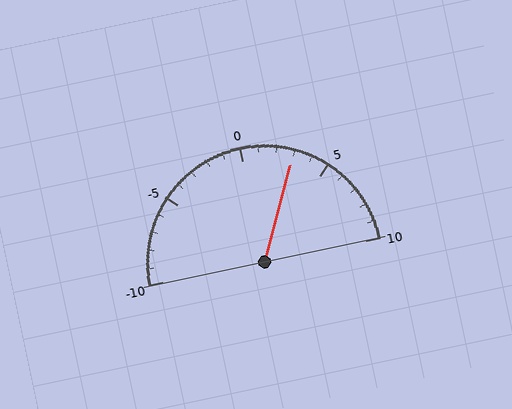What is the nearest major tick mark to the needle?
The nearest major tick mark is 5.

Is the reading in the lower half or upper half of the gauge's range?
The reading is in the upper half of the range (-10 to 10).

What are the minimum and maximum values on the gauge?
The gauge ranges from -10 to 10.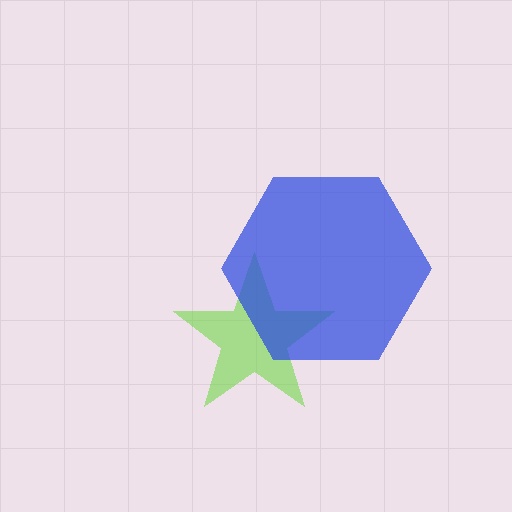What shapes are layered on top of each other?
The layered shapes are: a lime star, a blue hexagon.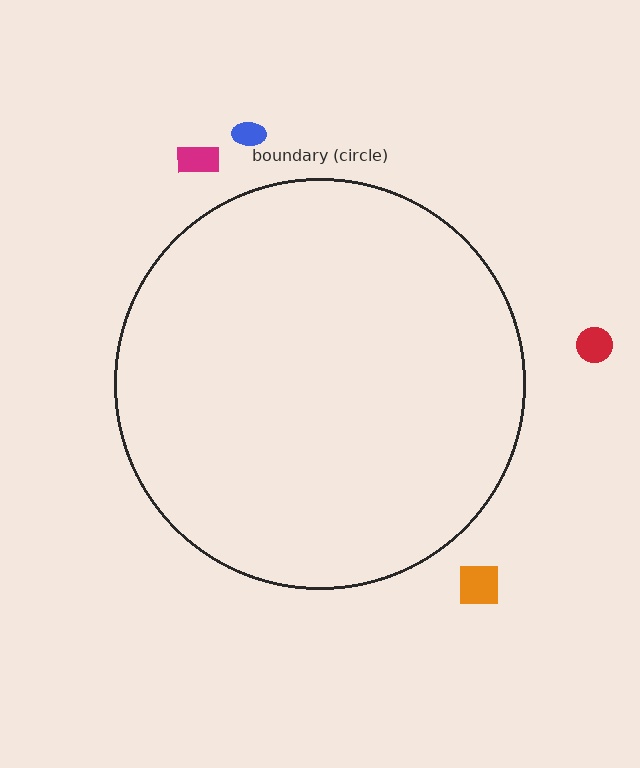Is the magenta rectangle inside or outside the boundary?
Outside.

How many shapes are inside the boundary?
0 inside, 4 outside.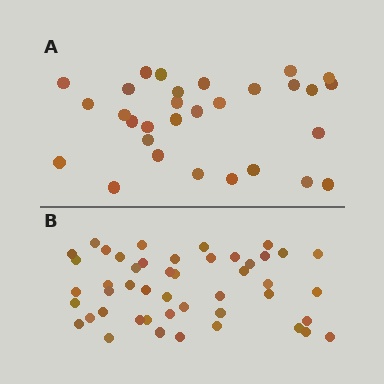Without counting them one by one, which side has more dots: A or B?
Region B (the bottom region) has more dots.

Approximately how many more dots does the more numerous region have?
Region B has approximately 15 more dots than region A.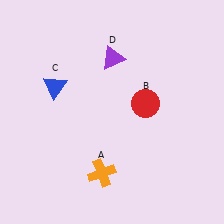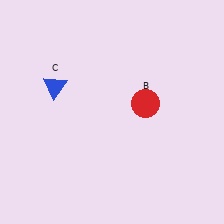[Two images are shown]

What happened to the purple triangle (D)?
The purple triangle (D) was removed in Image 2. It was in the top-right area of Image 1.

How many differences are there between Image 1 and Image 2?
There are 2 differences between the two images.